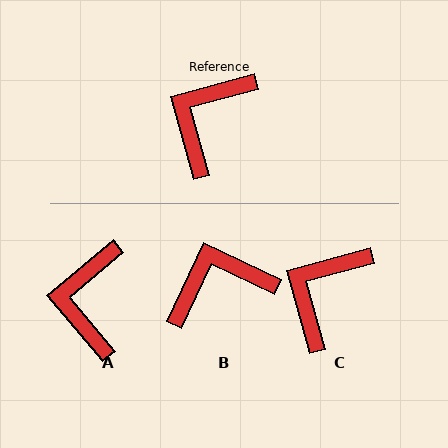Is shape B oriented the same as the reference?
No, it is off by about 40 degrees.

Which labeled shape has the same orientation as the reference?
C.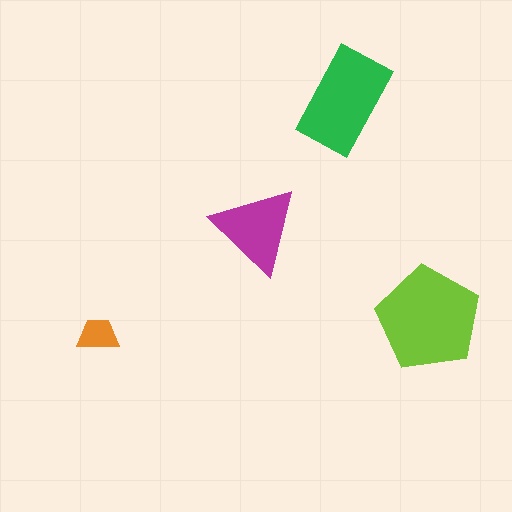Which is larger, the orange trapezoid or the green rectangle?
The green rectangle.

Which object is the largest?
The lime pentagon.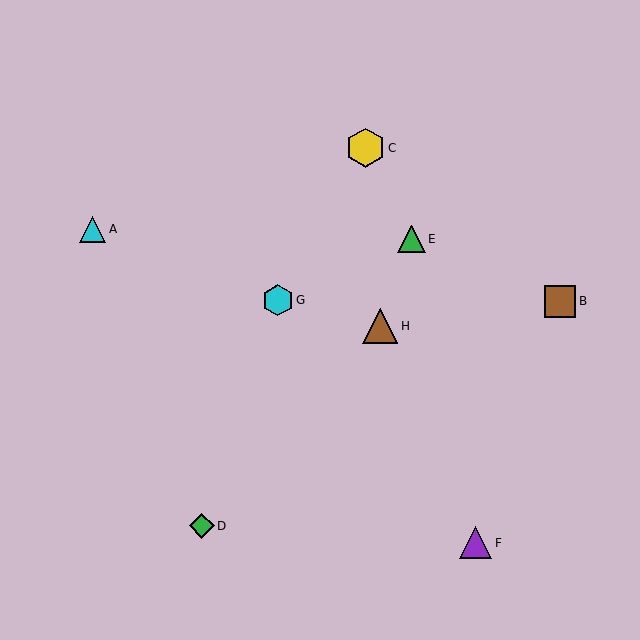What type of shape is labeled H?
Shape H is a brown triangle.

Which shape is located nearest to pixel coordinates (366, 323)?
The brown triangle (labeled H) at (380, 326) is nearest to that location.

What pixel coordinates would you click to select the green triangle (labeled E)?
Click at (411, 239) to select the green triangle E.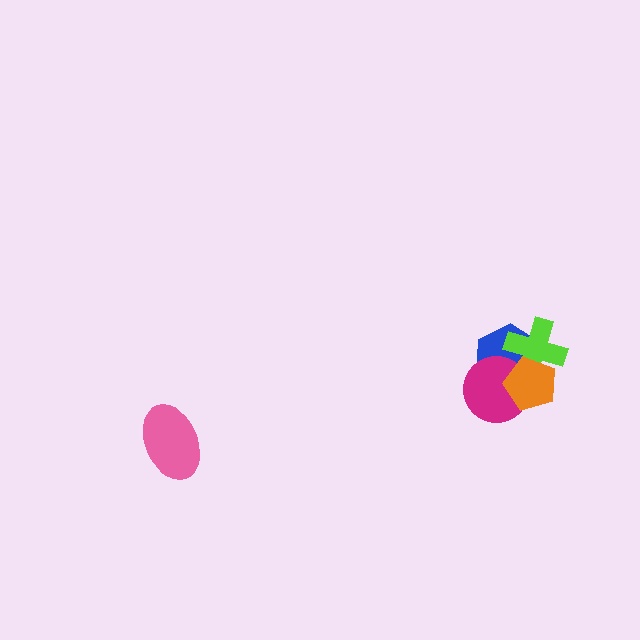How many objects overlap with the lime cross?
3 objects overlap with the lime cross.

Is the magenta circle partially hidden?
Yes, it is partially covered by another shape.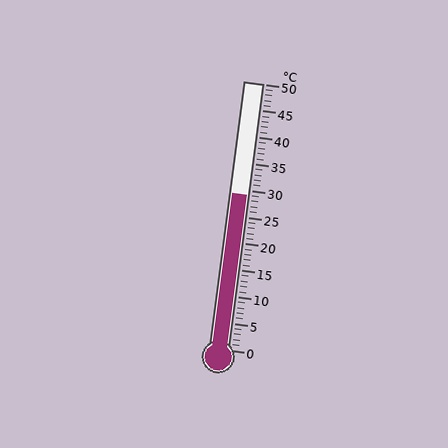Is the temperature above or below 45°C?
The temperature is below 45°C.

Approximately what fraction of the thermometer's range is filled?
The thermometer is filled to approximately 60% of its range.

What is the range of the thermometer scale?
The thermometer scale ranges from 0°C to 50°C.